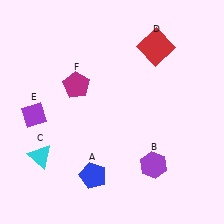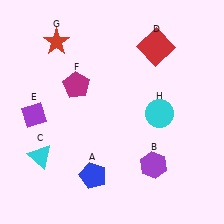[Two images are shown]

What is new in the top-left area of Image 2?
A red star (G) was added in the top-left area of Image 2.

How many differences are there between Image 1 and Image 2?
There are 2 differences between the two images.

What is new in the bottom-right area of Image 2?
A cyan circle (H) was added in the bottom-right area of Image 2.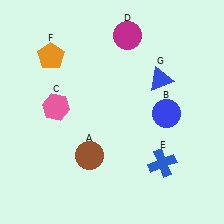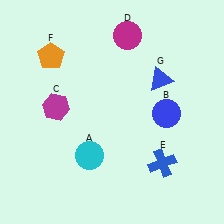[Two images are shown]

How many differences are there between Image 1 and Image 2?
There are 2 differences between the two images.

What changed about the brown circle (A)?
In Image 1, A is brown. In Image 2, it changed to cyan.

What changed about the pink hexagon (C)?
In Image 1, C is pink. In Image 2, it changed to magenta.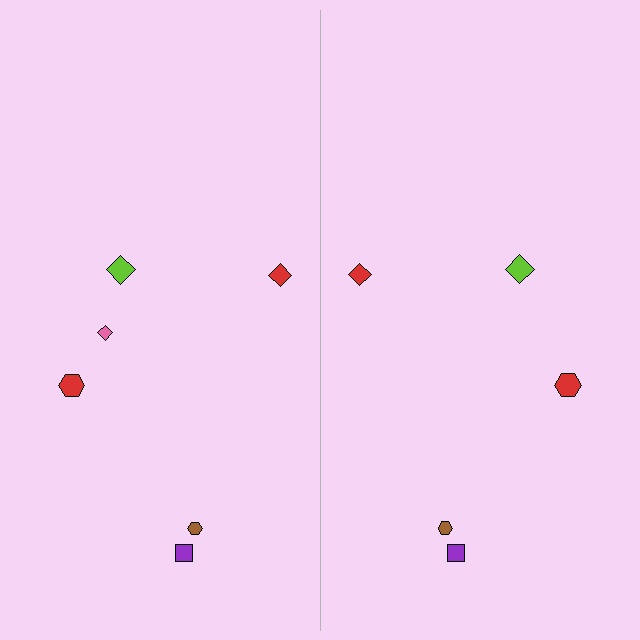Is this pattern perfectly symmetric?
No, the pattern is not perfectly symmetric. A pink diamond is missing from the right side.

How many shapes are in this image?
There are 11 shapes in this image.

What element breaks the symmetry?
A pink diamond is missing from the right side.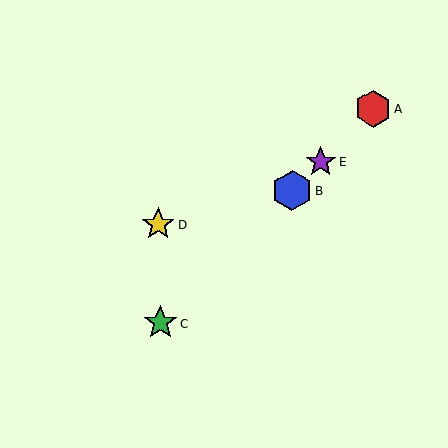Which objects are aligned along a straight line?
Objects A, B, C, E are aligned along a straight line.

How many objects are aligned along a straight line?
4 objects (A, B, C, E) are aligned along a straight line.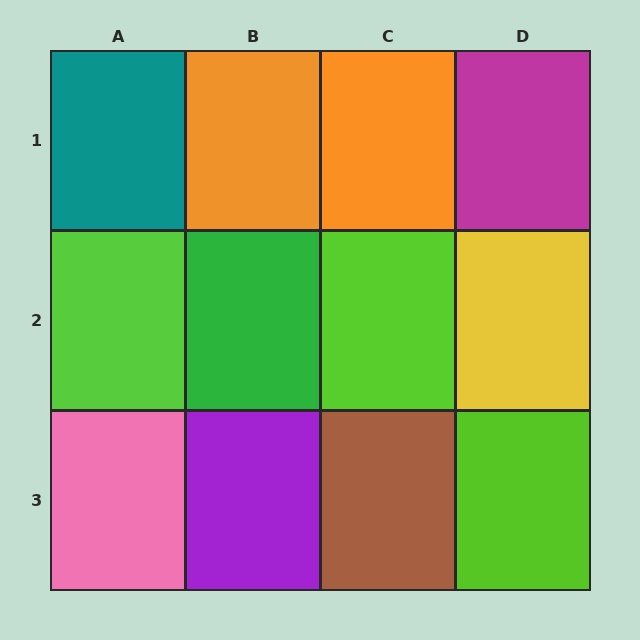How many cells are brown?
1 cell is brown.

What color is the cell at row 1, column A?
Teal.